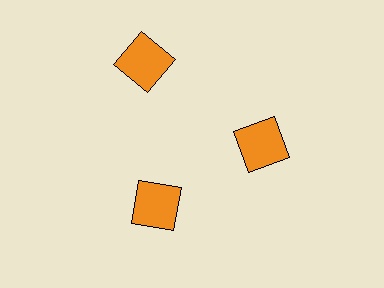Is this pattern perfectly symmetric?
No. The 3 orange squares are arranged in a ring, but one element near the 11 o'clock position is pushed outward from the center, breaking the 3-fold rotational symmetry.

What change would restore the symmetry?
The symmetry would be restored by moving it inward, back onto the ring so that all 3 squares sit at equal angles and equal distance from the center.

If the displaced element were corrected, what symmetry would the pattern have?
It would have 3-fold rotational symmetry — the pattern would map onto itself every 120 degrees.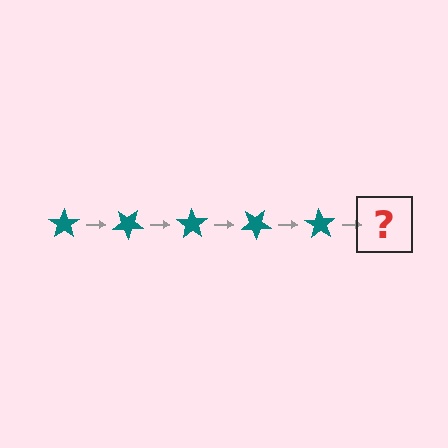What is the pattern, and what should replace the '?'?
The pattern is that the star rotates 35 degrees each step. The '?' should be a teal star rotated 175 degrees.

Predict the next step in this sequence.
The next step is a teal star rotated 175 degrees.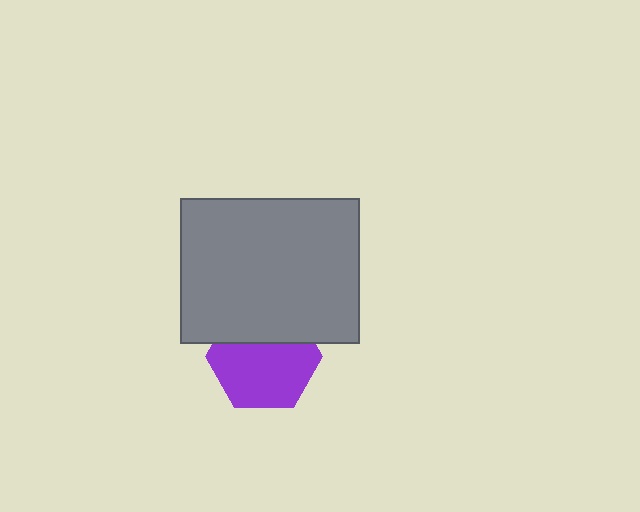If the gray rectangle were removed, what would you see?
You would see the complete purple hexagon.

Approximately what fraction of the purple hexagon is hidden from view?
Roughly 34% of the purple hexagon is hidden behind the gray rectangle.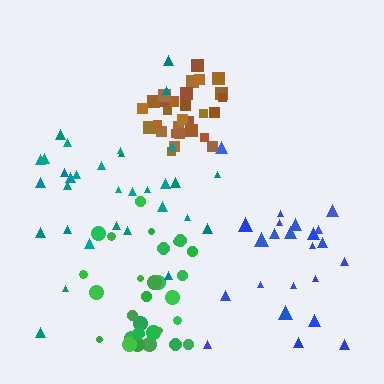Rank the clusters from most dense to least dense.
brown, green, blue, teal.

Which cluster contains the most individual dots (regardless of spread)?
Teal (32).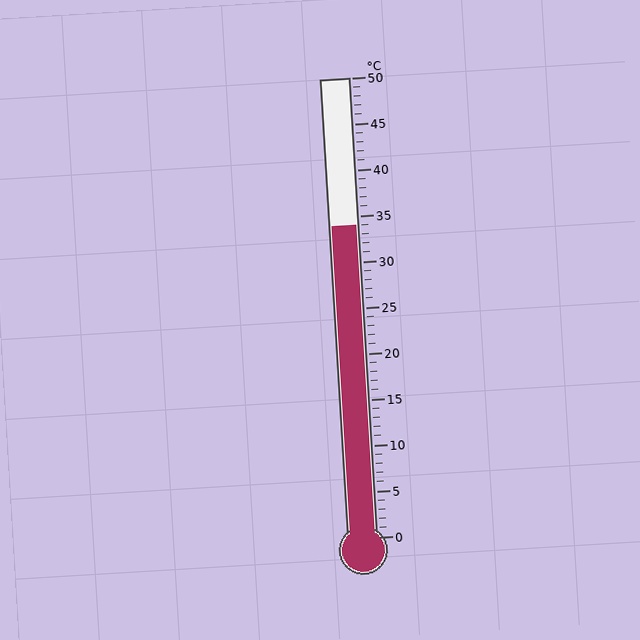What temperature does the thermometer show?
The thermometer shows approximately 34°C.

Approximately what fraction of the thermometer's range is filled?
The thermometer is filled to approximately 70% of its range.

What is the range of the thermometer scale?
The thermometer scale ranges from 0°C to 50°C.